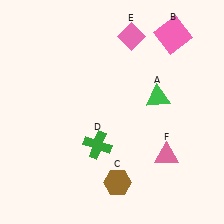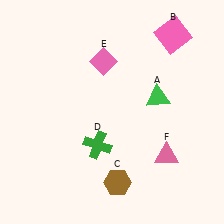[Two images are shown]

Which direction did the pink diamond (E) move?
The pink diamond (E) moved left.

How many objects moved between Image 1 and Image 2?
1 object moved between the two images.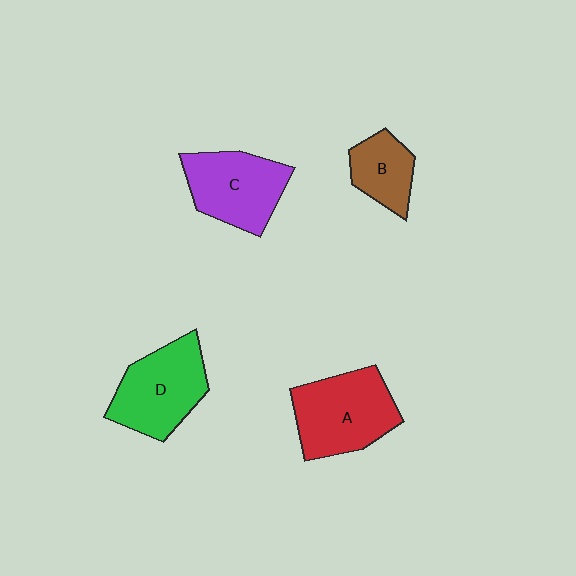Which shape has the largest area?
Shape A (red).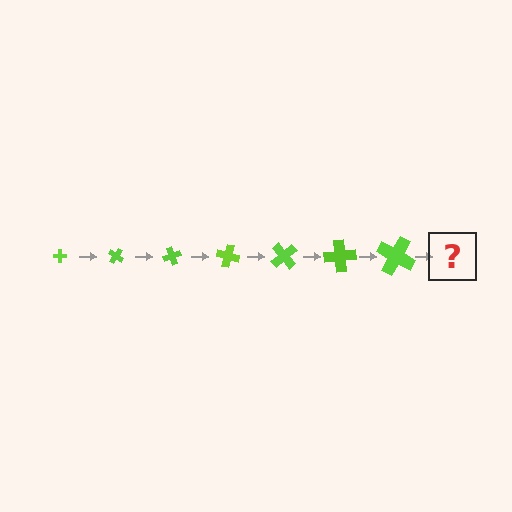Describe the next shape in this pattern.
It should be a cross, larger than the previous one and rotated 245 degrees from the start.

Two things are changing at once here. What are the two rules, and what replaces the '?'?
The two rules are that the cross grows larger each step and it rotates 35 degrees each step. The '?' should be a cross, larger than the previous one and rotated 245 degrees from the start.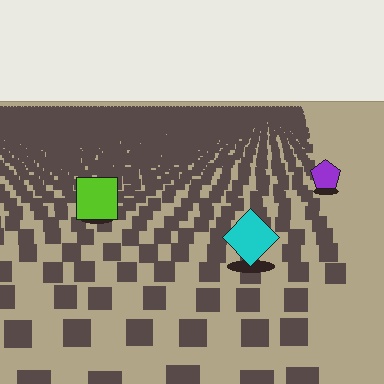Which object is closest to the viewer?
The cyan diamond is closest. The texture marks near it are larger and more spread out.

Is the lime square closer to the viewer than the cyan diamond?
No. The cyan diamond is closer — you can tell from the texture gradient: the ground texture is coarser near it.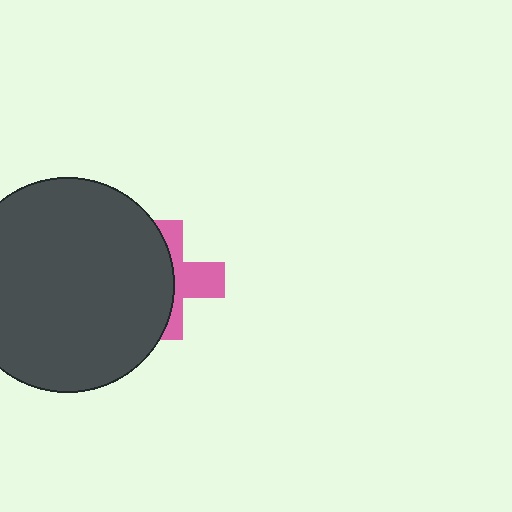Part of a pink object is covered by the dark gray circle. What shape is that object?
It is a cross.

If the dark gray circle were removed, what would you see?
You would see the complete pink cross.